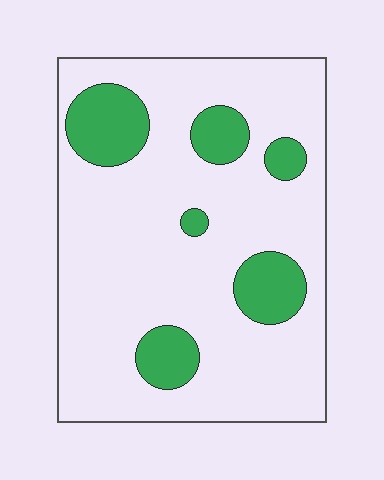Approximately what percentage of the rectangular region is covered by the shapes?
Approximately 20%.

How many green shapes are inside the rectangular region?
6.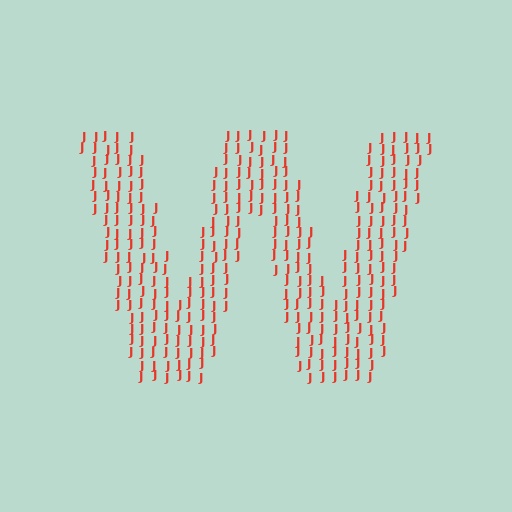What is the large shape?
The large shape is the letter W.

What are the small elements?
The small elements are letter J's.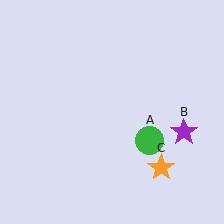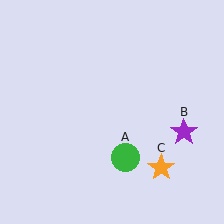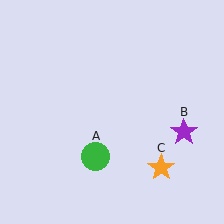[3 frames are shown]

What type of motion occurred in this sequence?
The green circle (object A) rotated clockwise around the center of the scene.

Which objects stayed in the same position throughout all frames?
Purple star (object B) and orange star (object C) remained stationary.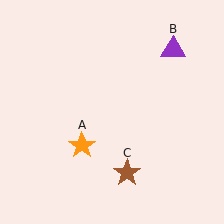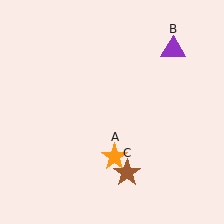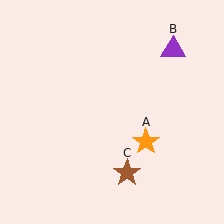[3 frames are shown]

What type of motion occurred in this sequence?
The orange star (object A) rotated counterclockwise around the center of the scene.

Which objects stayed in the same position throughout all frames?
Purple triangle (object B) and brown star (object C) remained stationary.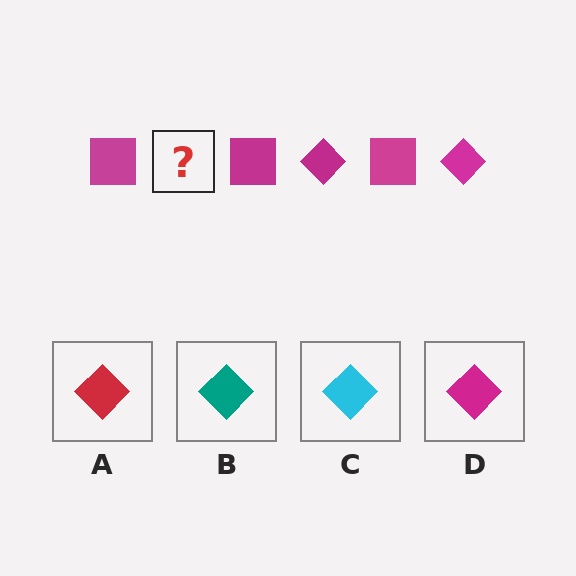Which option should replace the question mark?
Option D.